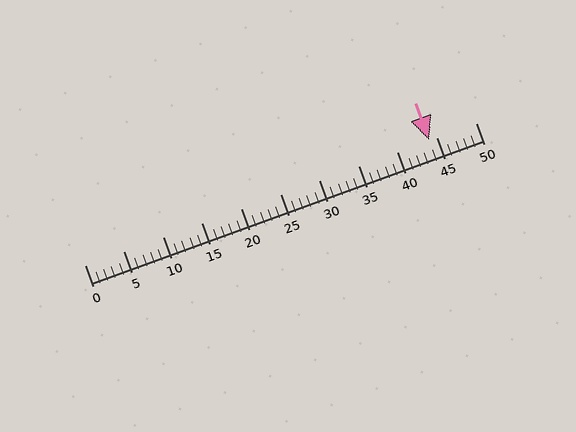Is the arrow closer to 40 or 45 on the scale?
The arrow is closer to 45.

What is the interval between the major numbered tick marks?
The major tick marks are spaced 5 units apart.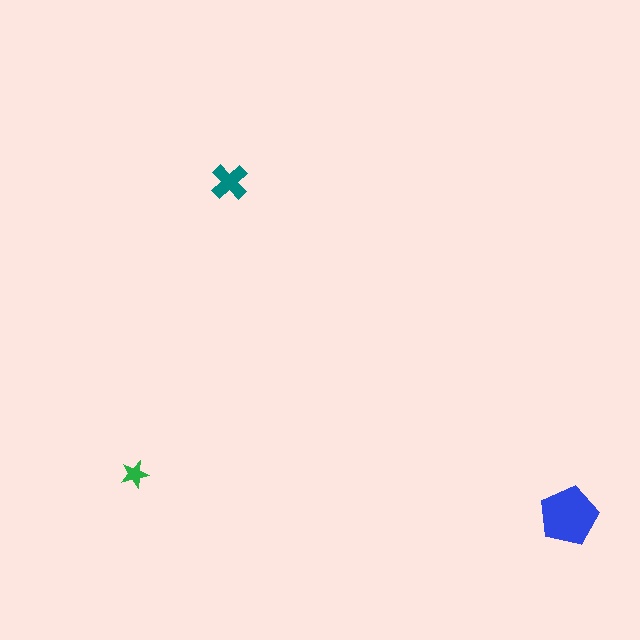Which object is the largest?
The blue pentagon.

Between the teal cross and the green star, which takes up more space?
The teal cross.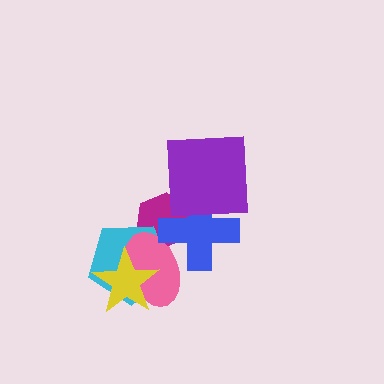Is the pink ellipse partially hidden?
Yes, it is partially covered by another shape.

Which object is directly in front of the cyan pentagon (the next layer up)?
The pink ellipse is directly in front of the cyan pentagon.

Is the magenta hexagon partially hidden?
Yes, it is partially covered by another shape.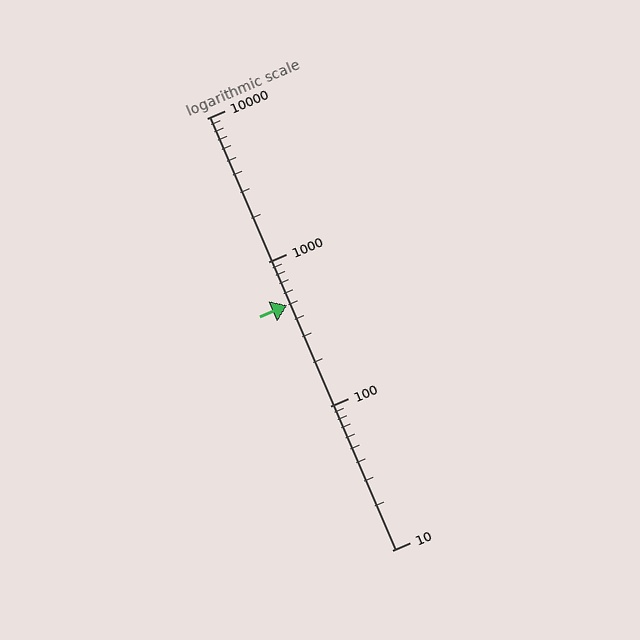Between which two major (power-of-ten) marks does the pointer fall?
The pointer is between 100 and 1000.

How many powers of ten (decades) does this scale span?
The scale spans 3 decades, from 10 to 10000.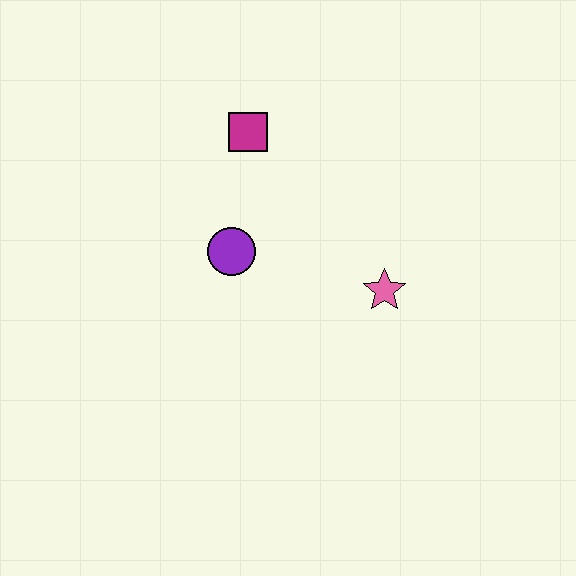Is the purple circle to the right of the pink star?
No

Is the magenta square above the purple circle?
Yes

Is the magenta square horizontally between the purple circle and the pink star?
Yes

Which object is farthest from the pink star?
The magenta square is farthest from the pink star.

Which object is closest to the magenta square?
The purple circle is closest to the magenta square.